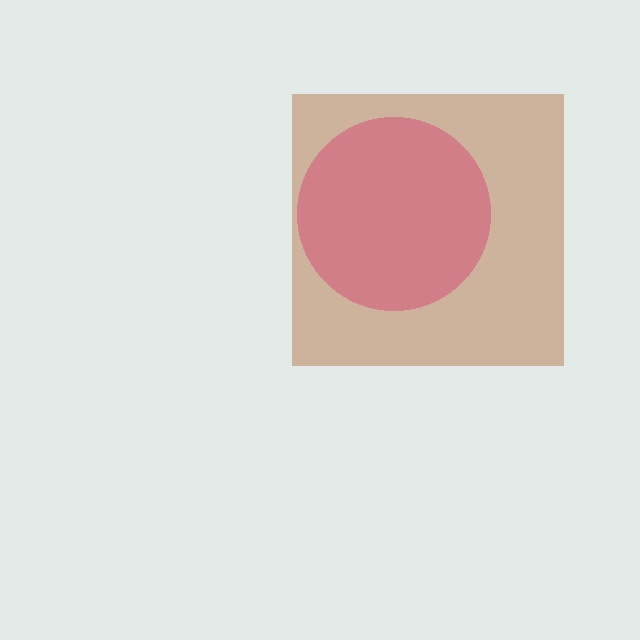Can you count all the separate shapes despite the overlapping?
Yes, there are 2 separate shapes.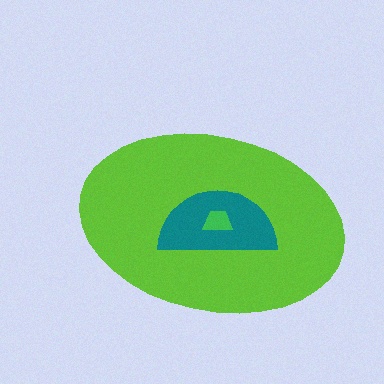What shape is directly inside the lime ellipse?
The teal semicircle.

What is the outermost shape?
The lime ellipse.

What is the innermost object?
The green trapezoid.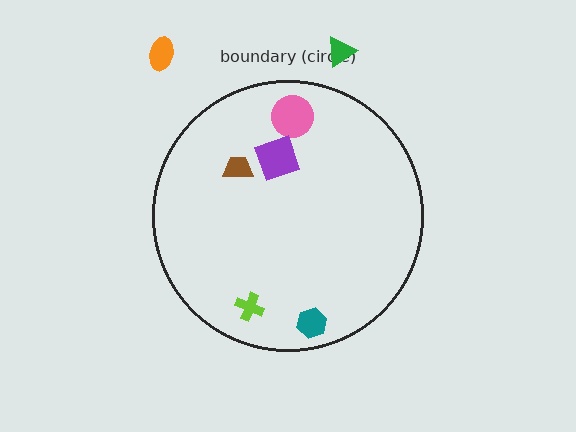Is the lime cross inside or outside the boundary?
Inside.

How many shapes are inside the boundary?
5 inside, 2 outside.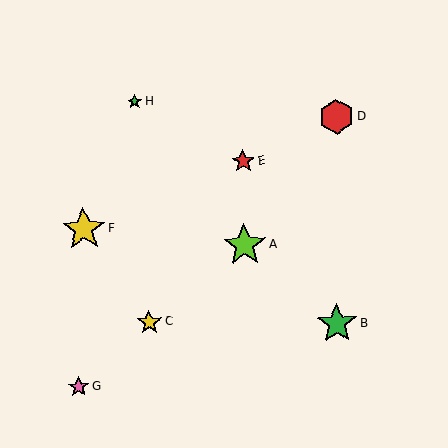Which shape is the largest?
The yellow star (labeled F) is the largest.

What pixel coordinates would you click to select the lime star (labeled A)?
Click at (245, 245) to select the lime star A.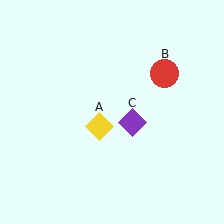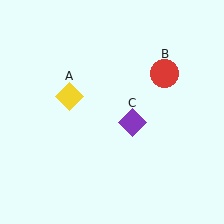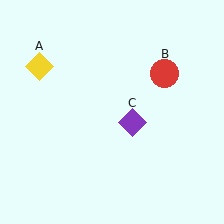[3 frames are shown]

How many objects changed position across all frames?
1 object changed position: yellow diamond (object A).